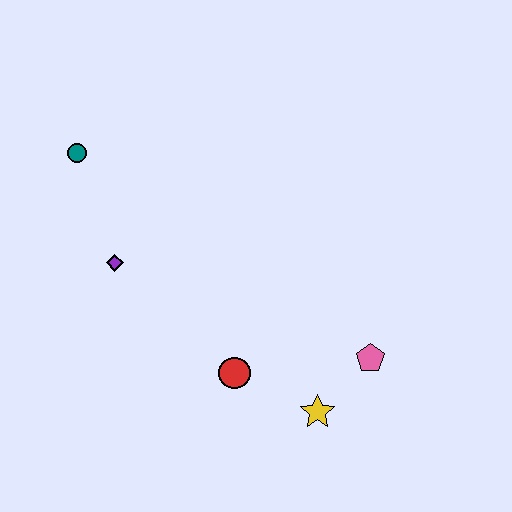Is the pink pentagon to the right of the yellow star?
Yes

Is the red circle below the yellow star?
No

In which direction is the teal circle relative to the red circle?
The teal circle is above the red circle.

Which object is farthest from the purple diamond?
The pink pentagon is farthest from the purple diamond.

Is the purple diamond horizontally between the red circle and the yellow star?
No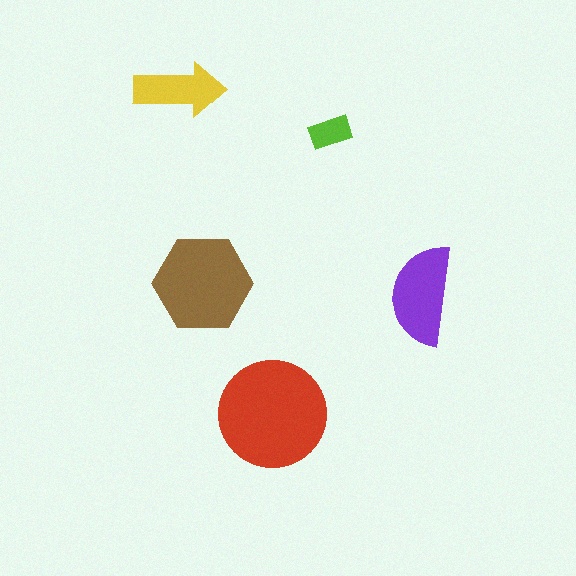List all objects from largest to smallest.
The red circle, the brown hexagon, the purple semicircle, the yellow arrow, the lime rectangle.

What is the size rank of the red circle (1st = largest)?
1st.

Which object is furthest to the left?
The yellow arrow is leftmost.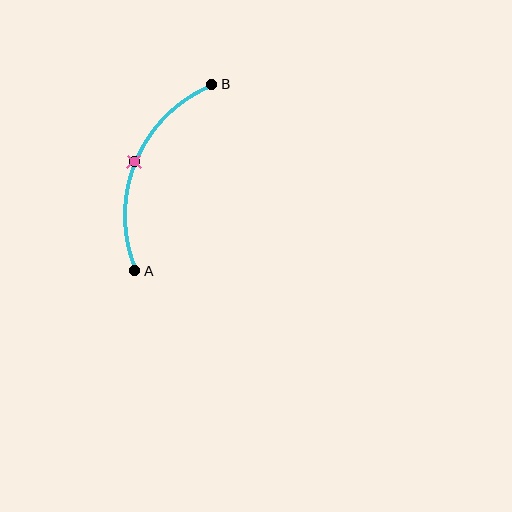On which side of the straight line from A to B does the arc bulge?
The arc bulges to the left of the straight line connecting A and B.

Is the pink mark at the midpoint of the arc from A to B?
Yes. The pink mark lies on the arc at equal arc-length from both A and B — it is the arc midpoint.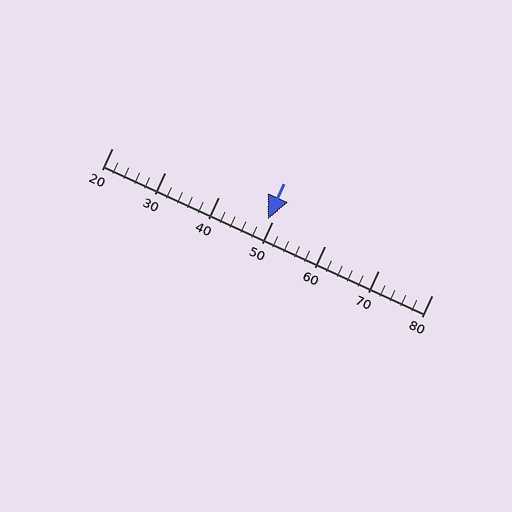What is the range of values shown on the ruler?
The ruler shows values from 20 to 80.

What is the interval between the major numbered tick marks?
The major tick marks are spaced 10 units apart.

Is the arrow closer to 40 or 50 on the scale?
The arrow is closer to 50.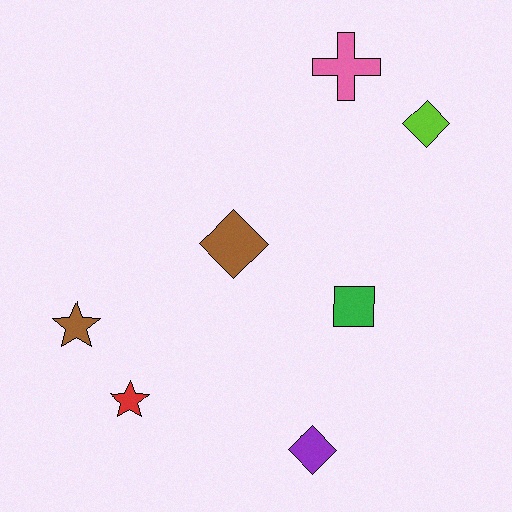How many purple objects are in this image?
There is 1 purple object.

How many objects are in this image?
There are 7 objects.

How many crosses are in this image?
There is 1 cross.